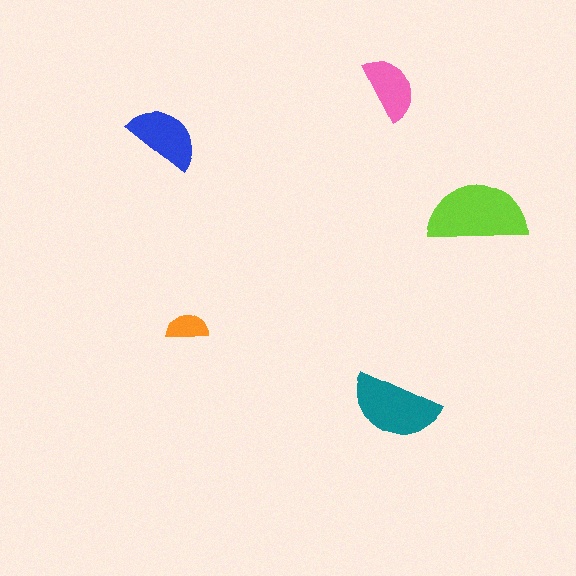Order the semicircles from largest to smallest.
the lime one, the teal one, the blue one, the pink one, the orange one.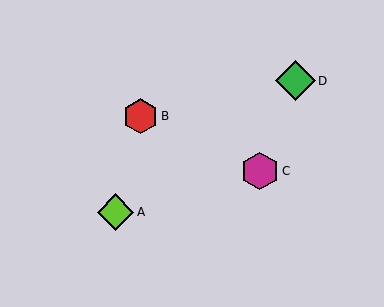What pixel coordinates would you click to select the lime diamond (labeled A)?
Click at (116, 212) to select the lime diamond A.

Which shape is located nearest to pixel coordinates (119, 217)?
The lime diamond (labeled A) at (116, 212) is nearest to that location.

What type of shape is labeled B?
Shape B is a red hexagon.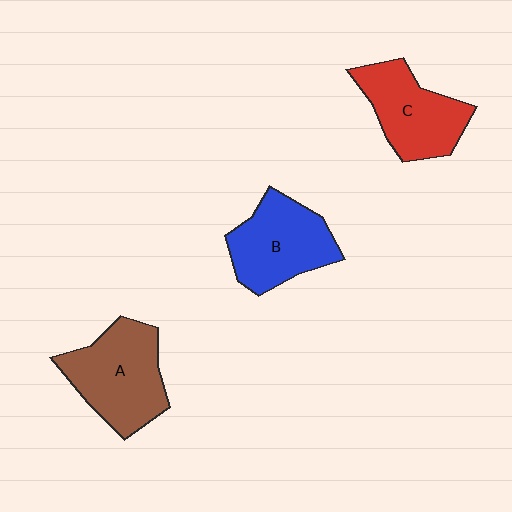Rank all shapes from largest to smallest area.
From largest to smallest: A (brown), B (blue), C (red).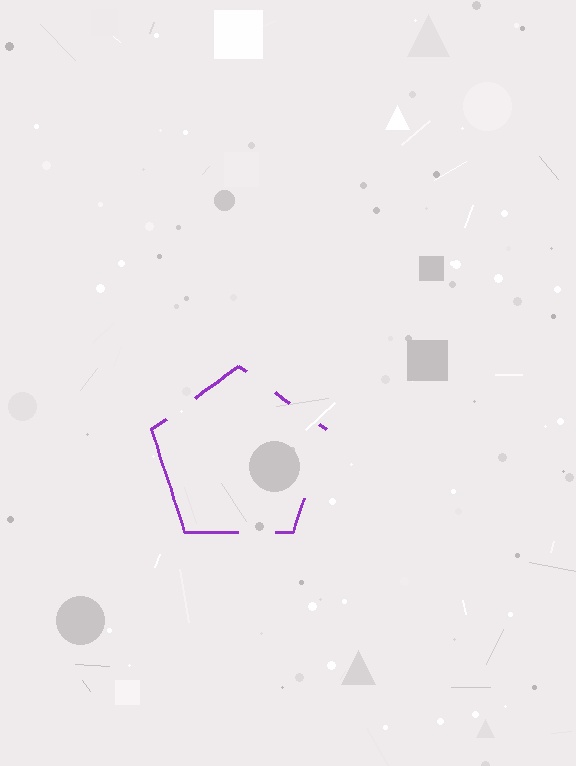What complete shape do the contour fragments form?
The contour fragments form a pentagon.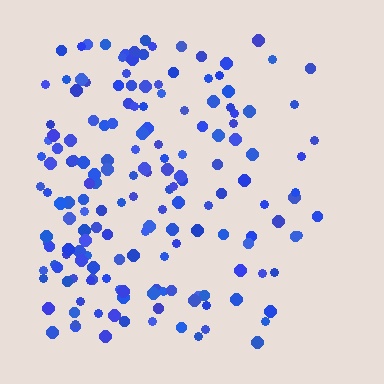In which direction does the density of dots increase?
From right to left, with the left side densest.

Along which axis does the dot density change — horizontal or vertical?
Horizontal.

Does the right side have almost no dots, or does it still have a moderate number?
Still a moderate number, just noticeably fewer than the left.